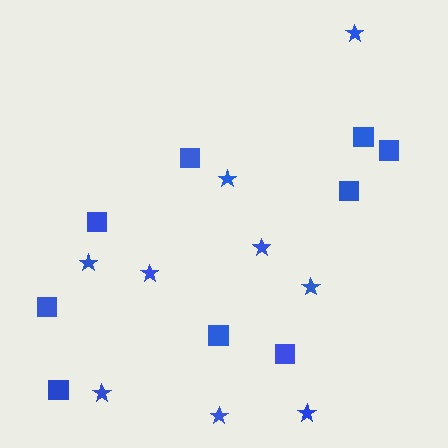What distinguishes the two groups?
There are 2 groups: one group of squares (9) and one group of stars (9).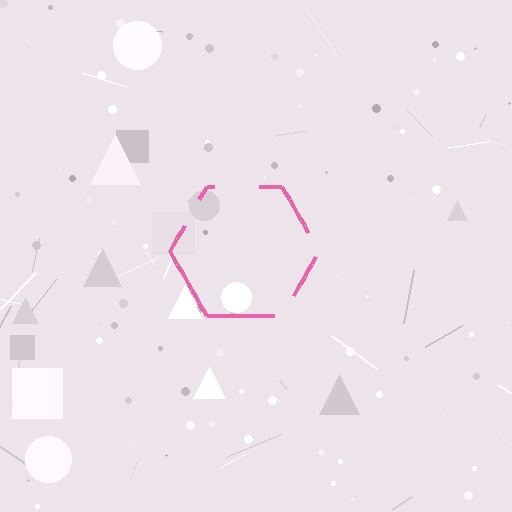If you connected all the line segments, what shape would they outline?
They would outline a hexagon.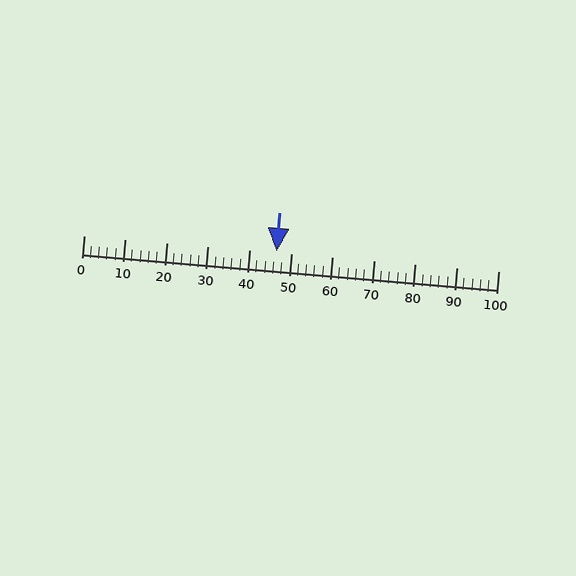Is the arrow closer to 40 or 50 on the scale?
The arrow is closer to 50.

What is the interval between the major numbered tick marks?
The major tick marks are spaced 10 units apart.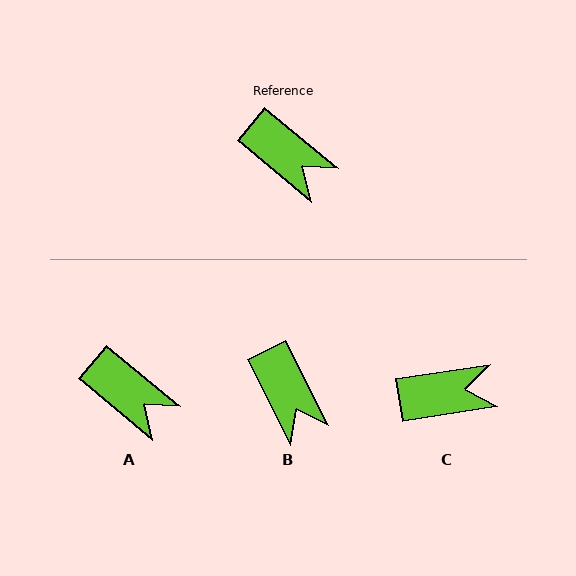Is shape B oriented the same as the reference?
No, it is off by about 24 degrees.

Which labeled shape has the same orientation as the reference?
A.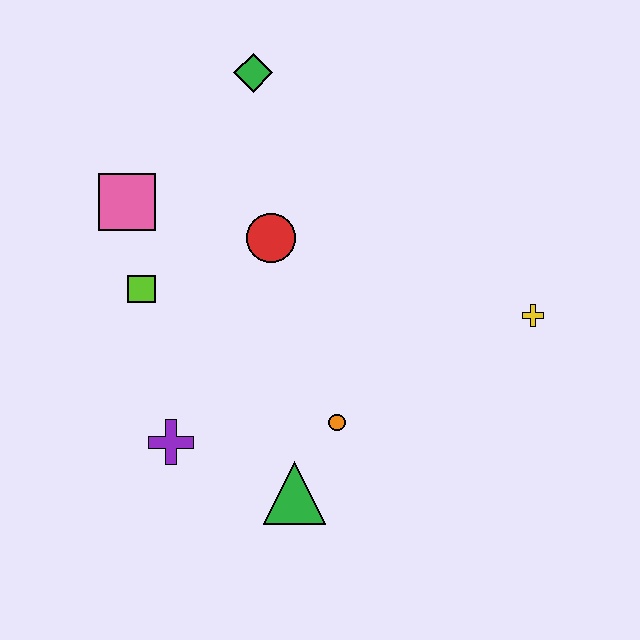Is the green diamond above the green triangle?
Yes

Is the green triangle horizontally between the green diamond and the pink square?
No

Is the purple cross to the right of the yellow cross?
No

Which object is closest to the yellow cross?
The orange circle is closest to the yellow cross.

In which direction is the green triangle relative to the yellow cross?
The green triangle is to the left of the yellow cross.